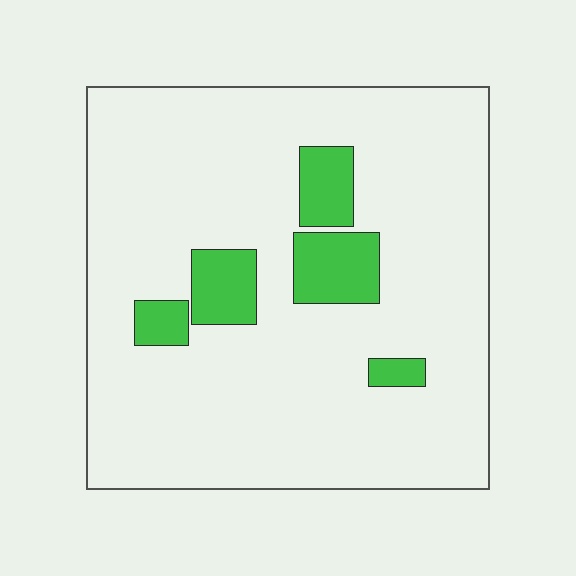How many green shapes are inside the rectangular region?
5.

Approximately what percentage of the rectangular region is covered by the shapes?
Approximately 10%.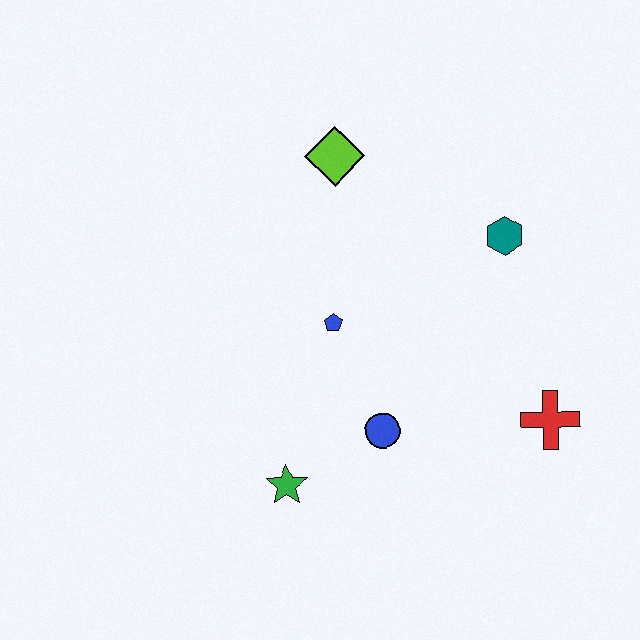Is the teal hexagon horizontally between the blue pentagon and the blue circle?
No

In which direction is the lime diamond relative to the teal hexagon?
The lime diamond is to the left of the teal hexagon.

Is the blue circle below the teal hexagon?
Yes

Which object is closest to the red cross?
The blue circle is closest to the red cross.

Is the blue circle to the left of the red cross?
Yes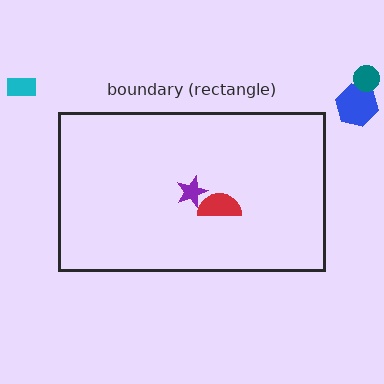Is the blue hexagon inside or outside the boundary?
Outside.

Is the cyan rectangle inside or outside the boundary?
Outside.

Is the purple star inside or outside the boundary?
Inside.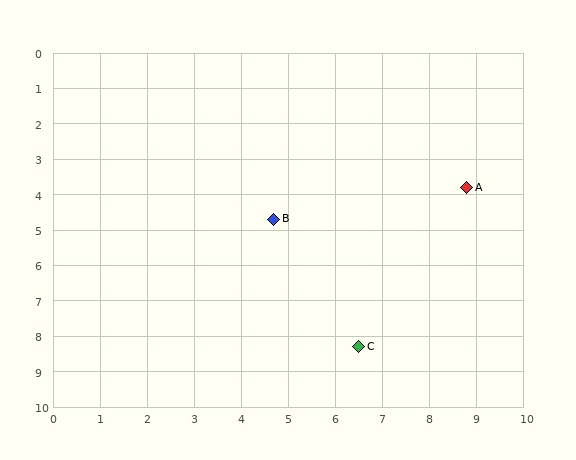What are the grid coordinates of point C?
Point C is at approximately (6.5, 8.3).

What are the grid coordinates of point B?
Point B is at approximately (4.7, 4.7).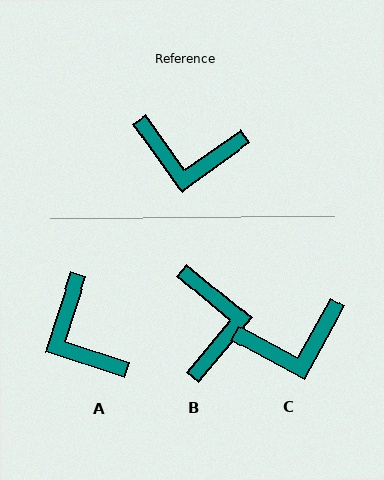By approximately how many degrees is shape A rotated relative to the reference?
Approximately 54 degrees clockwise.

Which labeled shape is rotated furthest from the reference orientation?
B, about 105 degrees away.